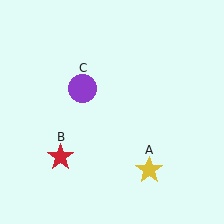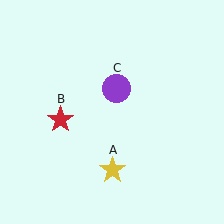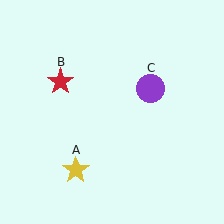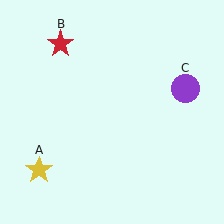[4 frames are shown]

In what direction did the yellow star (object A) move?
The yellow star (object A) moved left.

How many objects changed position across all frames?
3 objects changed position: yellow star (object A), red star (object B), purple circle (object C).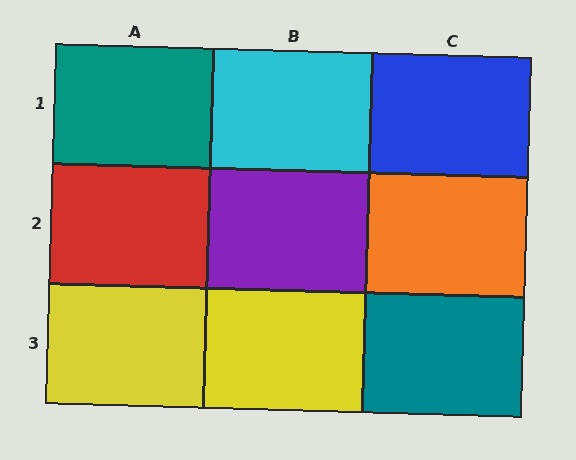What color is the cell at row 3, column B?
Yellow.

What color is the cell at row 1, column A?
Teal.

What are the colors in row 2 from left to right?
Red, purple, orange.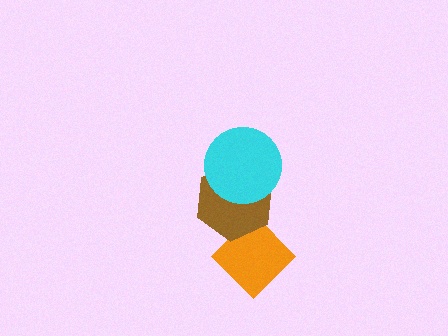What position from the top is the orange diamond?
The orange diamond is 3rd from the top.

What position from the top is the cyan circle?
The cyan circle is 1st from the top.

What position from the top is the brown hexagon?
The brown hexagon is 2nd from the top.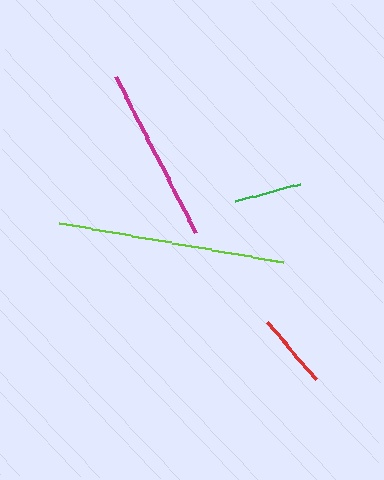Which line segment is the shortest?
The green line is the shortest at approximately 68 pixels.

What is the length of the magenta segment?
The magenta segment is approximately 176 pixels long.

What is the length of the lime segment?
The lime segment is approximately 228 pixels long.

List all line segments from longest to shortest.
From longest to shortest: lime, magenta, red, green.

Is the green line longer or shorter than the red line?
The red line is longer than the green line.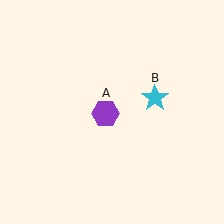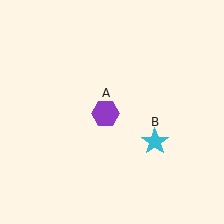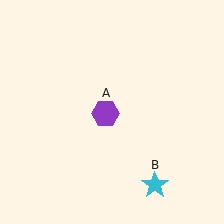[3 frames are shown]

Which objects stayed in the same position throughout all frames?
Purple hexagon (object A) remained stationary.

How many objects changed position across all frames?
1 object changed position: cyan star (object B).